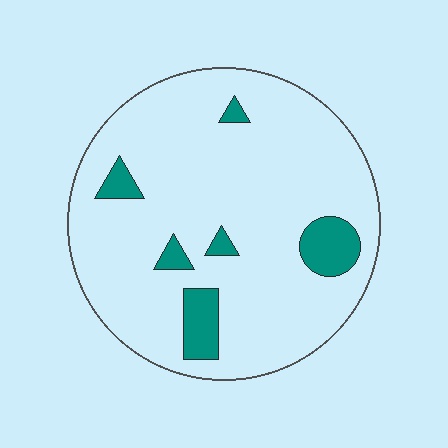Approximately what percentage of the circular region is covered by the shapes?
Approximately 10%.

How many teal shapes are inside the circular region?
6.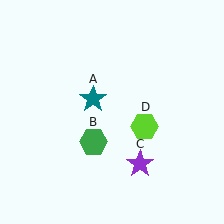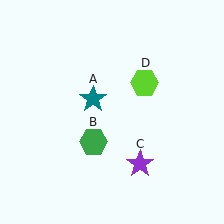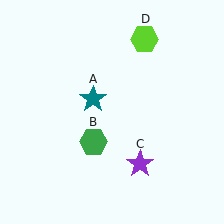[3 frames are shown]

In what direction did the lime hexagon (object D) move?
The lime hexagon (object D) moved up.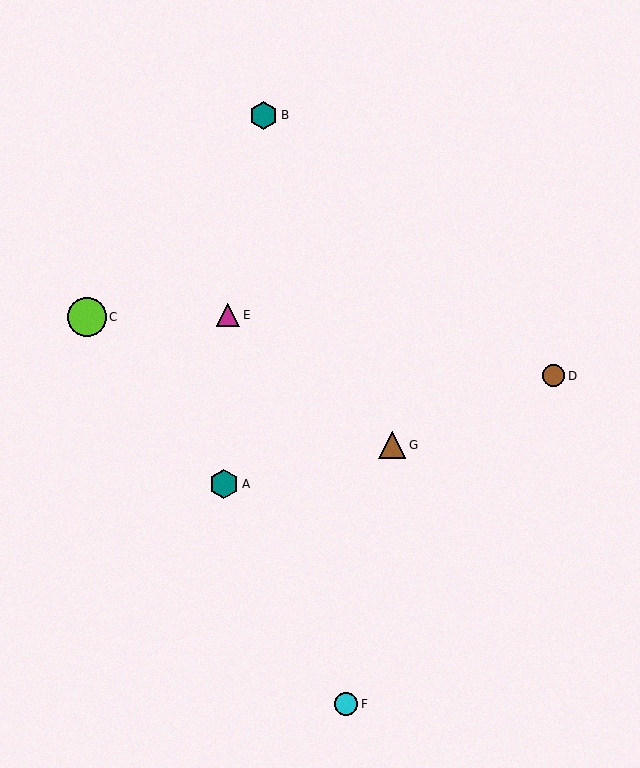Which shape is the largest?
The lime circle (labeled C) is the largest.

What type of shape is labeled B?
Shape B is a teal hexagon.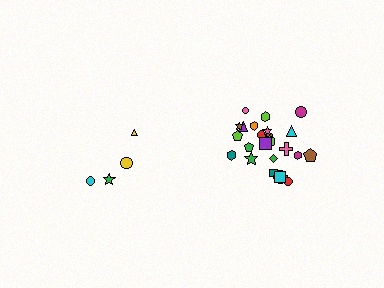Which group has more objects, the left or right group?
The right group.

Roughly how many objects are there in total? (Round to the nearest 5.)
Roughly 30 objects in total.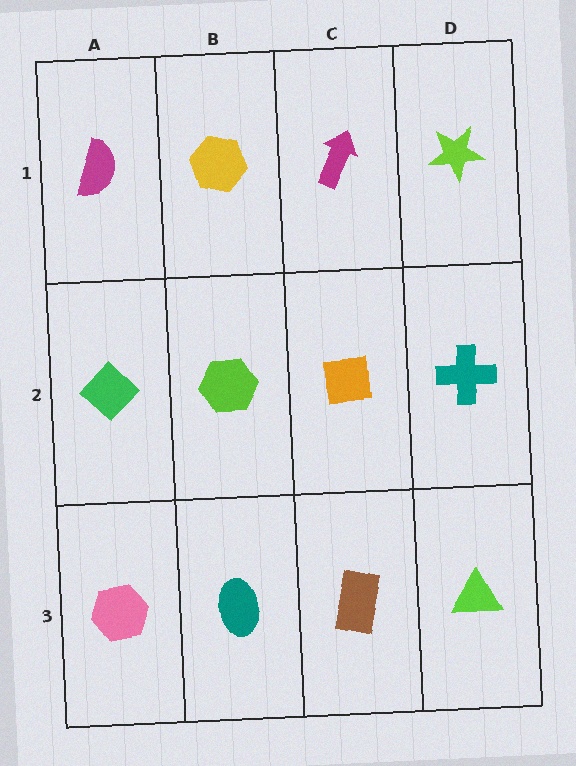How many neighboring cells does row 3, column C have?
3.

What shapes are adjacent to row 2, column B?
A yellow hexagon (row 1, column B), a teal ellipse (row 3, column B), a green diamond (row 2, column A), an orange square (row 2, column C).